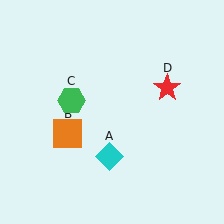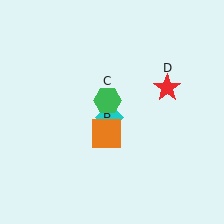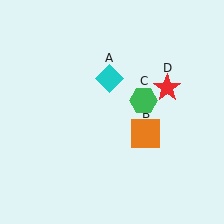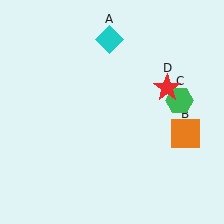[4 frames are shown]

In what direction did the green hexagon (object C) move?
The green hexagon (object C) moved right.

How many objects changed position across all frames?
3 objects changed position: cyan diamond (object A), orange square (object B), green hexagon (object C).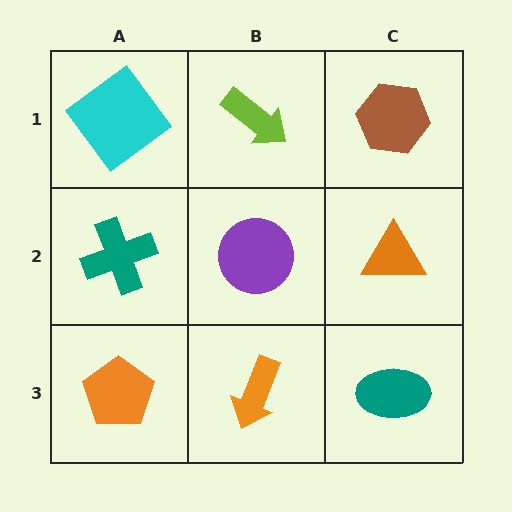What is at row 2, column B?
A purple circle.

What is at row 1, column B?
A lime arrow.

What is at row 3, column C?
A teal ellipse.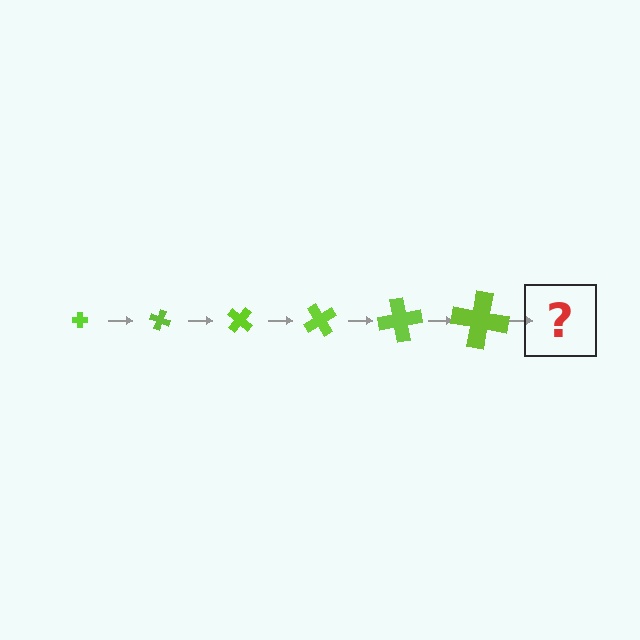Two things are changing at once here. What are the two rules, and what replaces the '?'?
The two rules are that the cross grows larger each step and it rotates 20 degrees each step. The '?' should be a cross, larger than the previous one and rotated 120 degrees from the start.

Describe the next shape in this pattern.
It should be a cross, larger than the previous one and rotated 120 degrees from the start.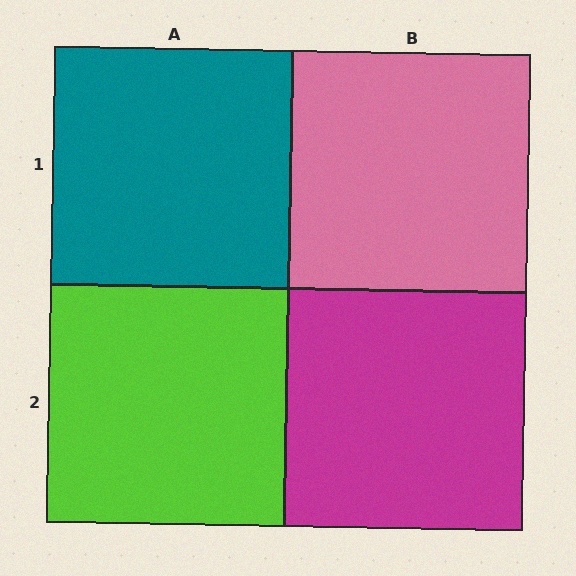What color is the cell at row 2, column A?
Lime.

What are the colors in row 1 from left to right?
Teal, pink.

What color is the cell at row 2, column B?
Magenta.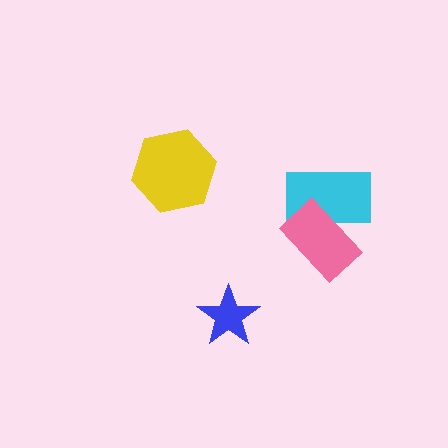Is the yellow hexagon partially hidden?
No, no other shape covers it.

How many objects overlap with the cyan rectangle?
1 object overlaps with the cyan rectangle.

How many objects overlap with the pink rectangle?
1 object overlaps with the pink rectangle.